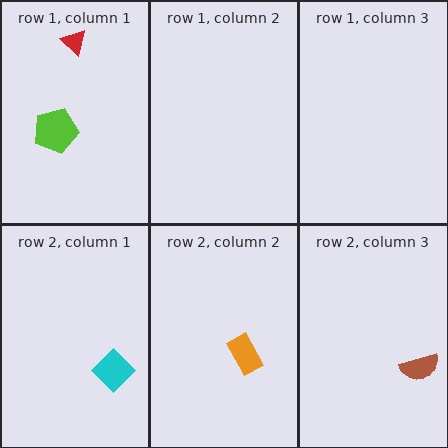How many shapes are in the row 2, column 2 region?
1.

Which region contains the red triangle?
The row 1, column 1 region.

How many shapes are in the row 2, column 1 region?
1.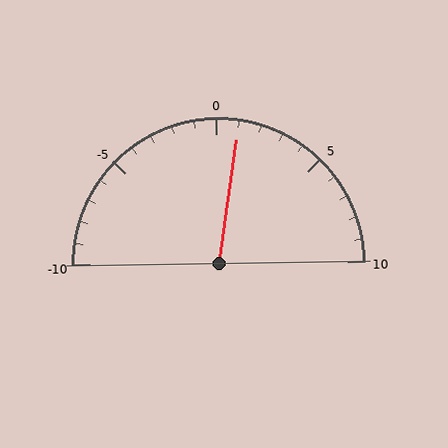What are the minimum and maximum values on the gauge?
The gauge ranges from -10 to 10.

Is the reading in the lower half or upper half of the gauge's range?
The reading is in the upper half of the range (-10 to 10).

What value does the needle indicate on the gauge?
The needle indicates approximately 1.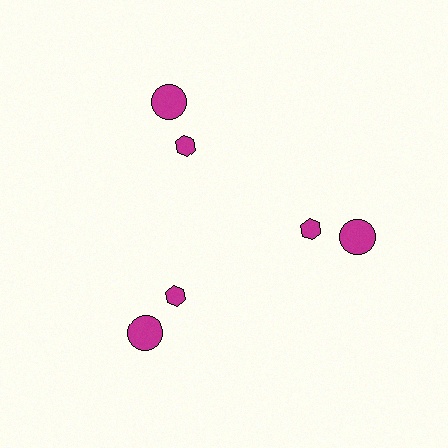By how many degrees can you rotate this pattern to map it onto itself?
The pattern maps onto itself every 120 degrees of rotation.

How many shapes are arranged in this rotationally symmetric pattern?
There are 6 shapes, arranged in 3 groups of 2.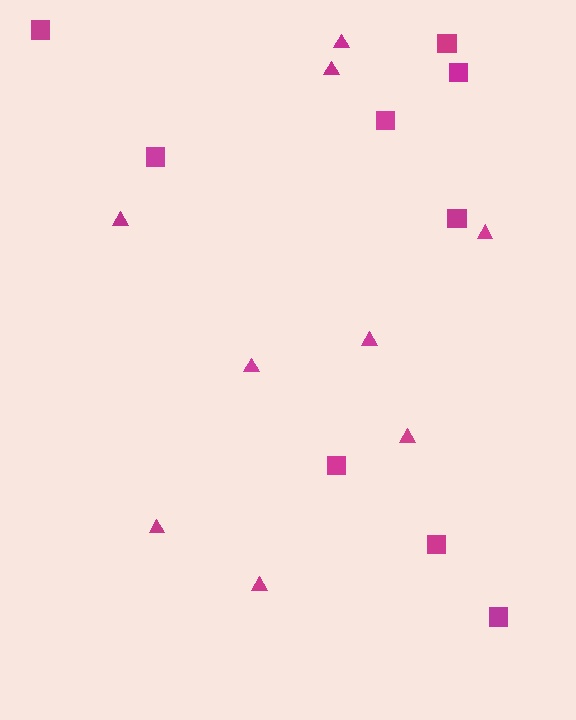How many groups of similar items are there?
There are 2 groups: one group of triangles (9) and one group of squares (9).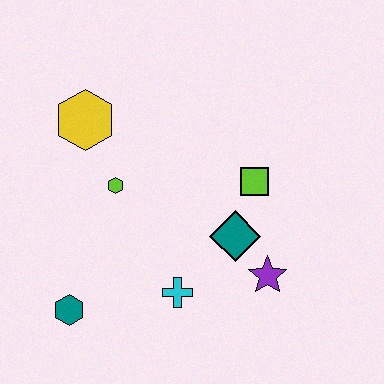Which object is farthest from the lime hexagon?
The purple star is farthest from the lime hexagon.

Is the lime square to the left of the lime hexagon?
No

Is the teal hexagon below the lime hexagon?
Yes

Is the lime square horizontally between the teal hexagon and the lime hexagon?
No